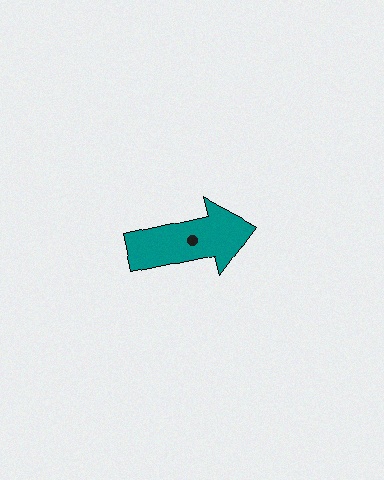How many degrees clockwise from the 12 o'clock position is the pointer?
Approximately 77 degrees.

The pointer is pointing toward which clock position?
Roughly 3 o'clock.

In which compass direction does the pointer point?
East.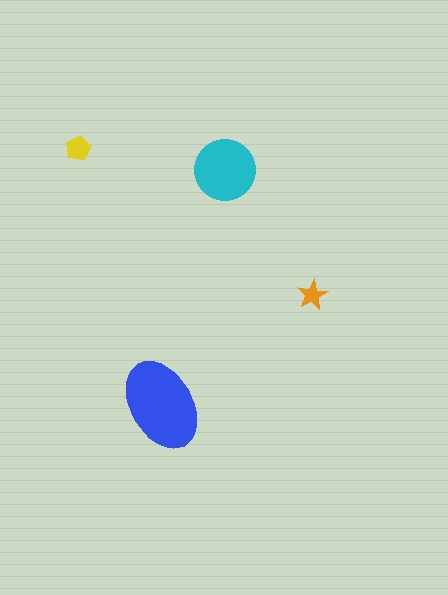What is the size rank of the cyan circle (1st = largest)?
2nd.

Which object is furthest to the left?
The yellow pentagon is leftmost.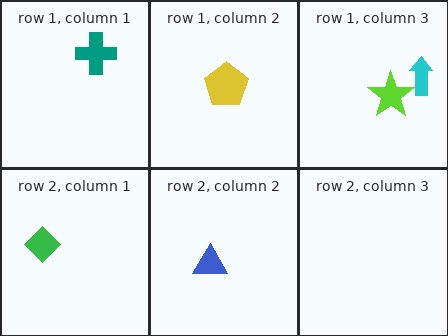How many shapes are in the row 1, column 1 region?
1.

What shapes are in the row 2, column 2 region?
The blue triangle.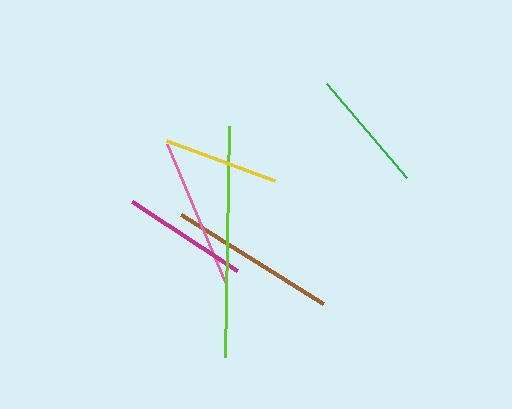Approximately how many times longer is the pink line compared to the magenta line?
The pink line is approximately 1.2 times the length of the magenta line.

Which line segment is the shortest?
The yellow line is the shortest at approximately 115 pixels.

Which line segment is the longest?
The lime line is the longest at approximately 231 pixels.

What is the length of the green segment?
The green segment is approximately 123 pixels long.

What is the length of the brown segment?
The brown segment is approximately 167 pixels long.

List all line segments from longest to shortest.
From longest to shortest: lime, brown, pink, magenta, green, yellow.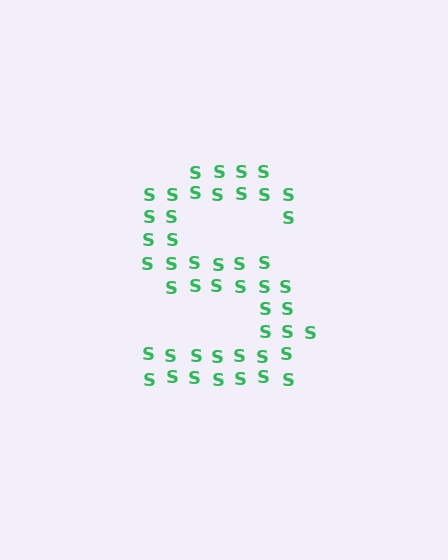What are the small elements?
The small elements are letter S's.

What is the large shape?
The large shape is the letter S.